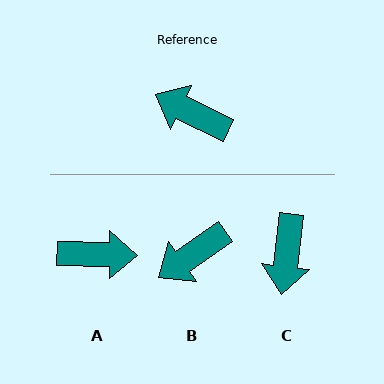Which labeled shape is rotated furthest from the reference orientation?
A, about 155 degrees away.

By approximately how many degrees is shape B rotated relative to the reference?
Approximately 61 degrees counter-clockwise.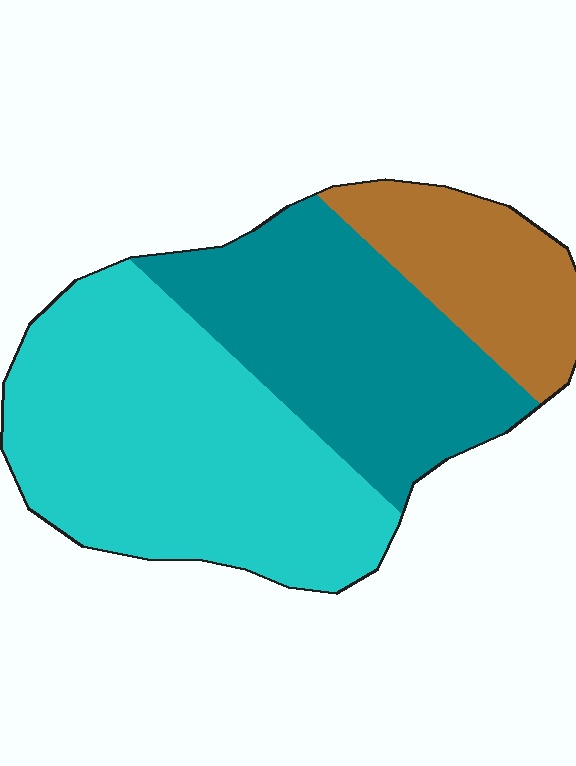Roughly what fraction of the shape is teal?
Teal takes up between a quarter and a half of the shape.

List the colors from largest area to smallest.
From largest to smallest: cyan, teal, brown.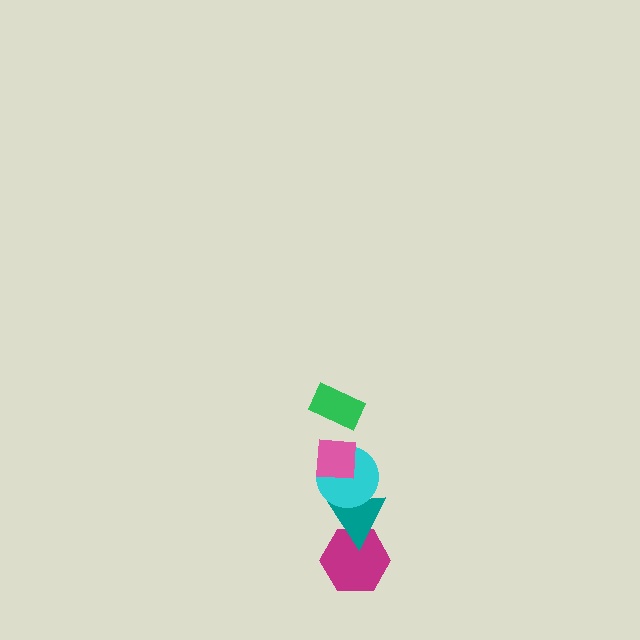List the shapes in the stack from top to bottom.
From top to bottom: the green rectangle, the pink square, the cyan circle, the teal triangle, the magenta hexagon.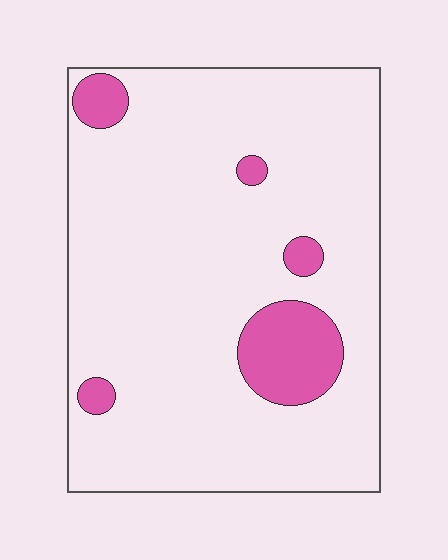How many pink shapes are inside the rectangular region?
5.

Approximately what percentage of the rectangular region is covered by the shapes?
Approximately 10%.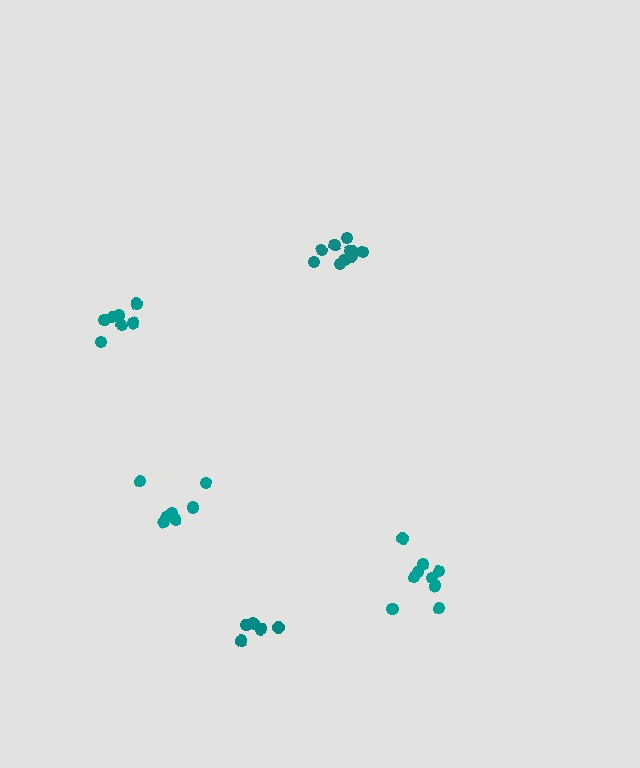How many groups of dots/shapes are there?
There are 5 groups.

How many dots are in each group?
Group 1: 9 dots, Group 2: 5 dots, Group 3: 10 dots, Group 4: 8 dots, Group 5: 7 dots (39 total).